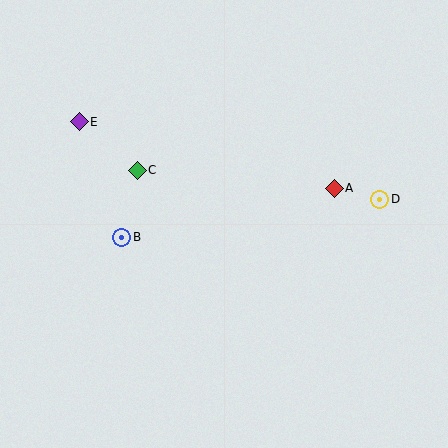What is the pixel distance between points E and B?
The distance between E and B is 123 pixels.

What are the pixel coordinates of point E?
Point E is at (79, 122).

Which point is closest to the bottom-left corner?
Point B is closest to the bottom-left corner.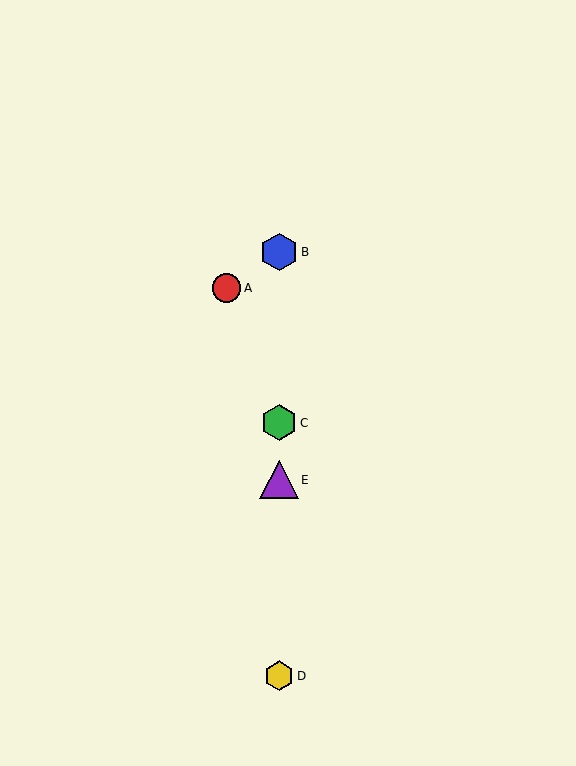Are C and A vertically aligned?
No, C is at x≈279 and A is at x≈227.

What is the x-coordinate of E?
Object E is at x≈279.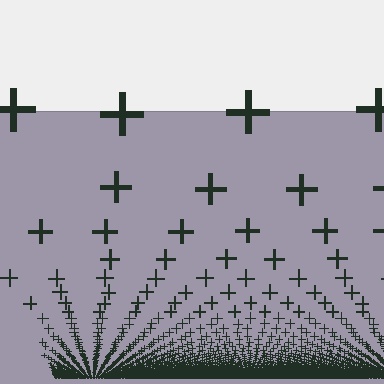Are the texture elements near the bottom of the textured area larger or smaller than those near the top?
Smaller. The gradient is inverted — elements near the bottom are smaller and denser.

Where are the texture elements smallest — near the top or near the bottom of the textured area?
Near the bottom.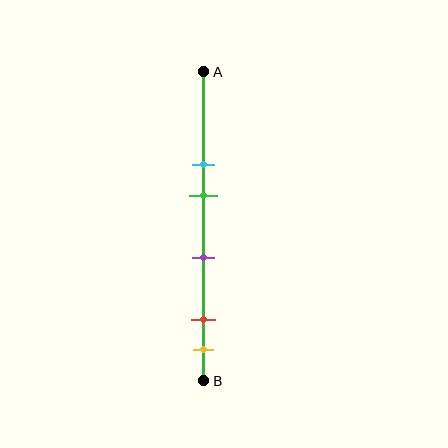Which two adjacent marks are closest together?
The red and yellow marks are the closest adjacent pair.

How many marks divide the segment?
There are 5 marks dividing the segment.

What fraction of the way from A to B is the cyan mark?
The cyan mark is approximately 30% (0.3) of the way from A to B.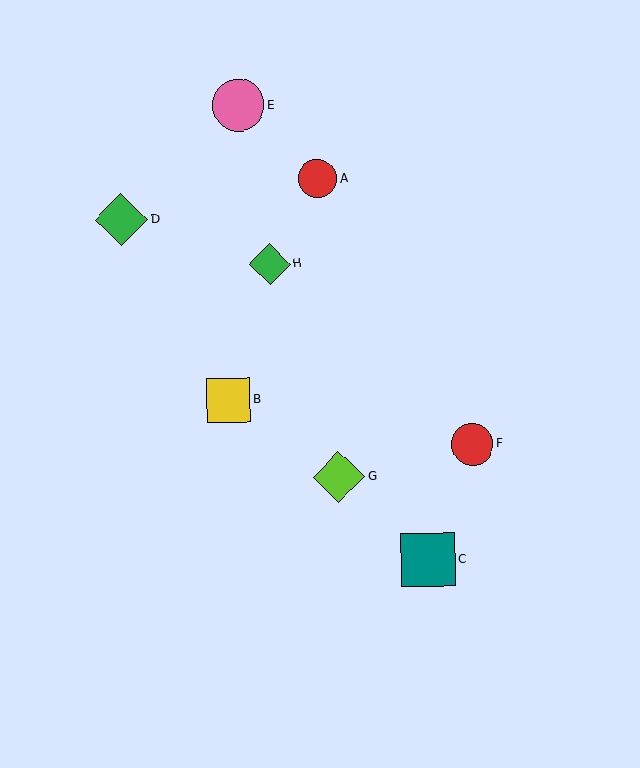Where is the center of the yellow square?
The center of the yellow square is at (228, 400).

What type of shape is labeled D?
Shape D is a green diamond.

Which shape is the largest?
The teal square (labeled C) is the largest.